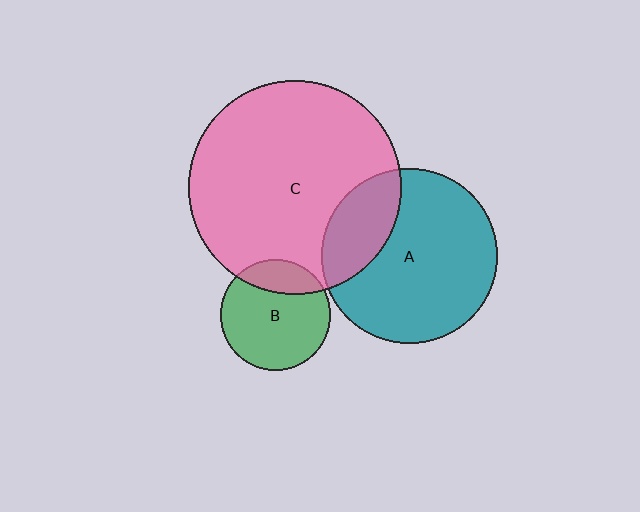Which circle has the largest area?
Circle C (pink).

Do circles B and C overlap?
Yes.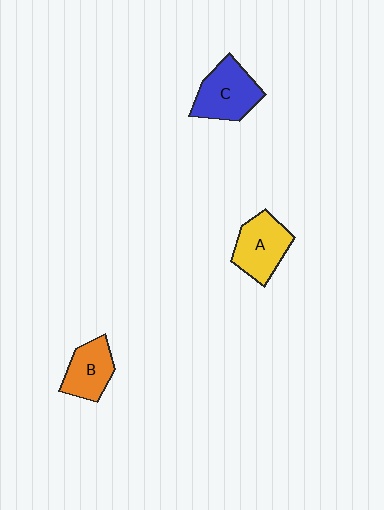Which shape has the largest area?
Shape C (blue).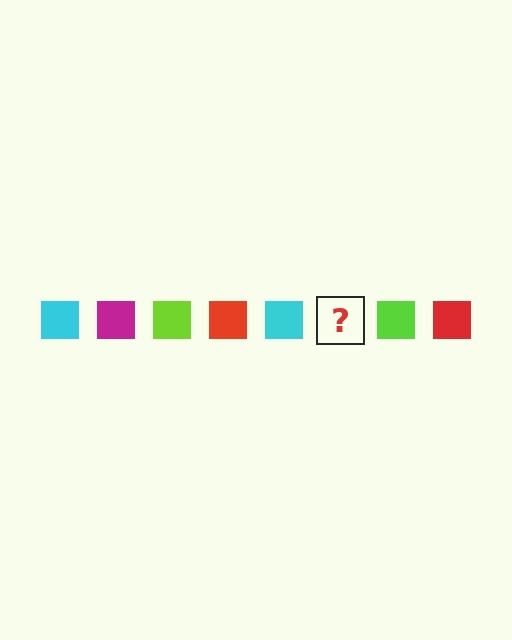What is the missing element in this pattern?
The missing element is a magenta square.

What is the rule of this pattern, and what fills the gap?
The rule is that the pattern cycles through cyan, magenta, lime, red squares. The gap should be filled with a magenta square.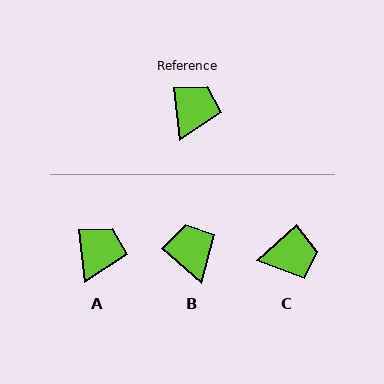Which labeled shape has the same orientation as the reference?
A.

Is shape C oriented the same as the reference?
No, it is off by about 54 degrees.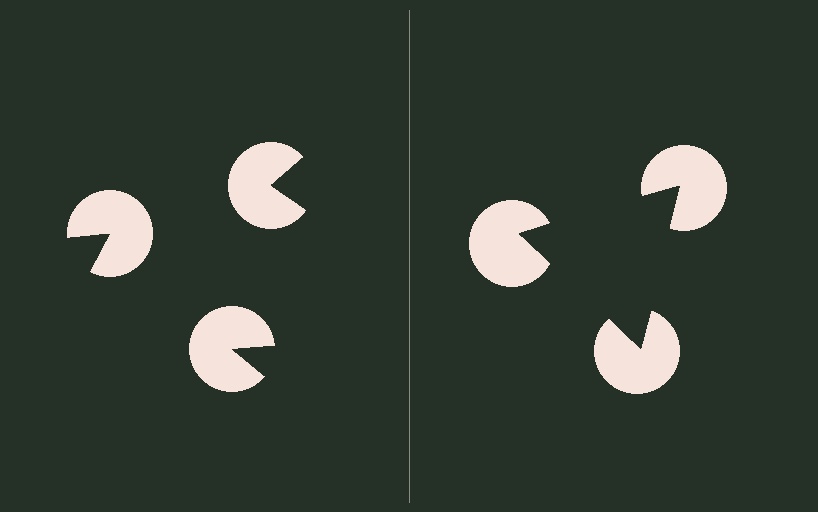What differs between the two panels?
The pac-man discs are positioned identically on both sides; only the wedge orientations differ. On the right they align to a triangle; on the left they are misaligned.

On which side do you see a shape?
An illusory triangle appears on the right side. On the left side the wedge cuts are rotated, so no coherent shape forms.